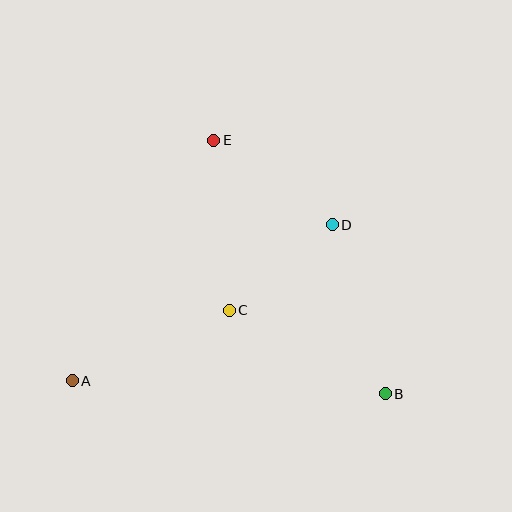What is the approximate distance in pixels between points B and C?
The distance between B and C is approximately 177 pixels.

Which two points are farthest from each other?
Points A and B are farthest from each other.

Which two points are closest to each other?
Points C and D are closest to each other.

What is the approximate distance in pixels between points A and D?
The distance between A and D is approximately 303 pixels.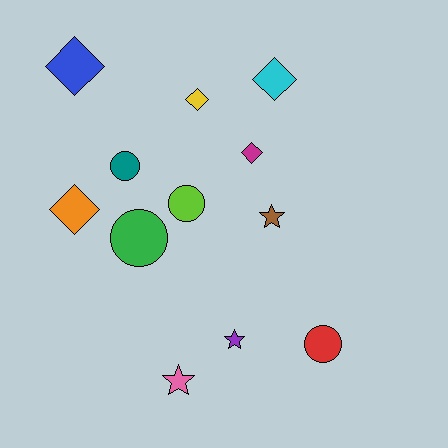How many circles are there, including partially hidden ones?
There are 4 circles.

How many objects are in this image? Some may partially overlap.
There are 12 objects.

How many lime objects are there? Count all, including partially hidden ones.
There is 1 lime object.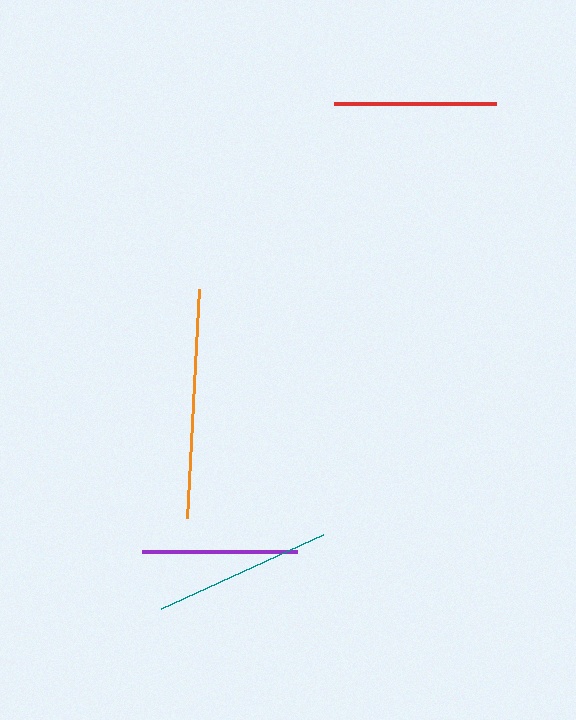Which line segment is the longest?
The orange line is the longest at approximately 229 pixels.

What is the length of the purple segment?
The purple segment is approximately 156 pixels long.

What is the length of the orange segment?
The orange segment is approximately 229 pixels long.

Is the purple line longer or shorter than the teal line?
The teal line is longer than the purple line.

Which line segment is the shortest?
The purple line is the shortest at approximately 156 pixels.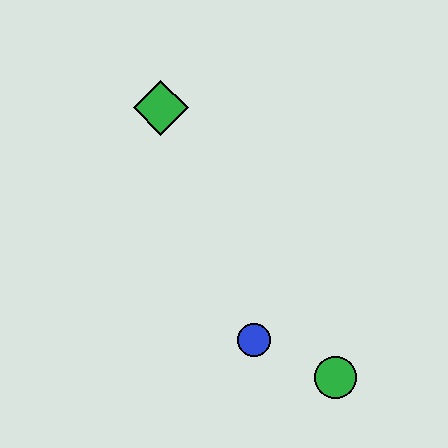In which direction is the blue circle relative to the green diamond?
The blue circle is below the green diamond.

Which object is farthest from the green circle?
The green diamond is farthest from the green circle.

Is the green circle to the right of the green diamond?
Yes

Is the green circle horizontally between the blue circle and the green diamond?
No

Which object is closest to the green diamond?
The blue circle is closest to the green diamond.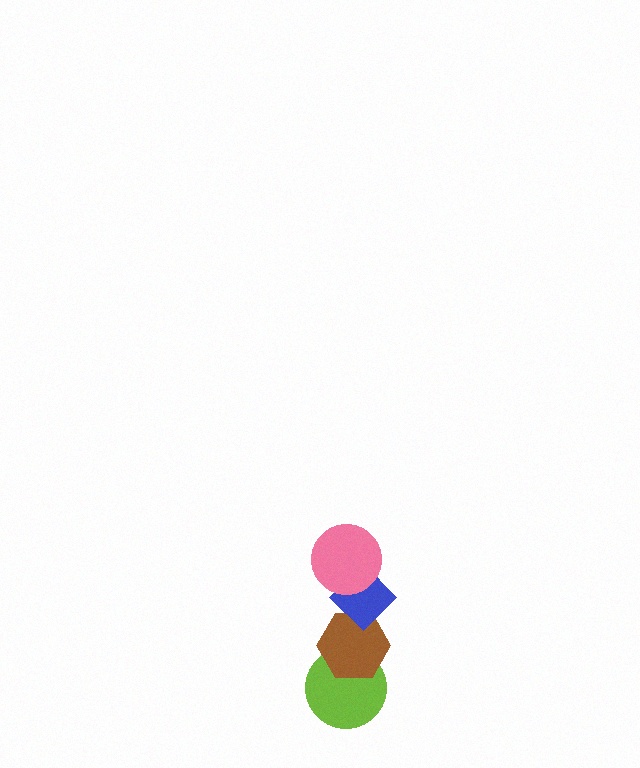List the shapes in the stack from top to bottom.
From top to bottom: the pink circle, the blue diamond, the brown hexagon, the lime circle.